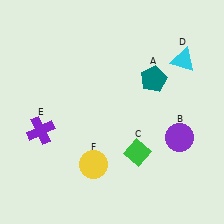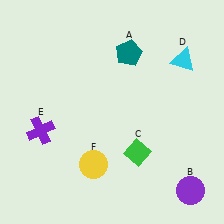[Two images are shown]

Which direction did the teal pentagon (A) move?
The teal pentagon (A) moved up.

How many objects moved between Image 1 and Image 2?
2 objects moved between the two images.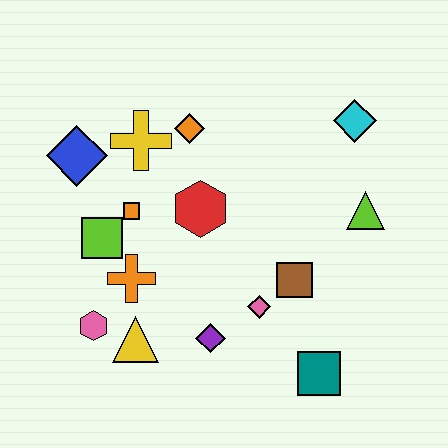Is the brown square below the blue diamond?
Yes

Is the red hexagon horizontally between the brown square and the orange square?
Yes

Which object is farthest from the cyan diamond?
The pink hexagon is farthest from the cyan diamond.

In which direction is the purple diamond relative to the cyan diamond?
The purple diamond is below the cyan diamond.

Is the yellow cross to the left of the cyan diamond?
Yes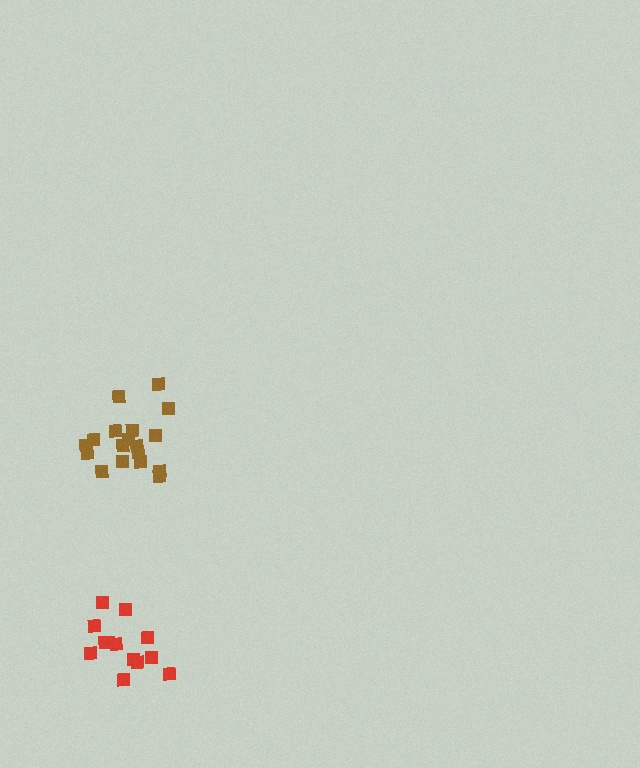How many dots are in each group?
Group 1: 13 dots, Group 2: 18 dots (31 total).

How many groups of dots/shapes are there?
There are 2 groups.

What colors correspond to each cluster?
The clusters are colored: red, brown.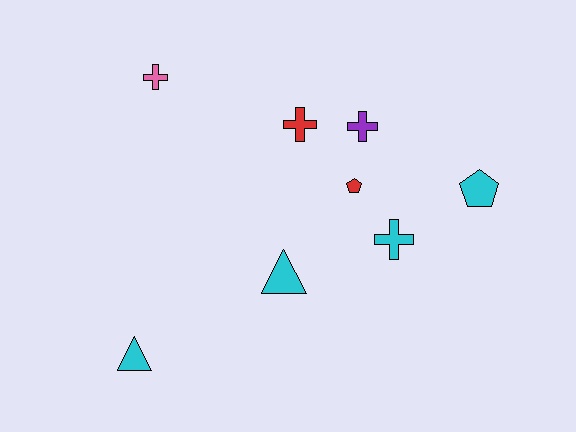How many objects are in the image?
There are 8 objects.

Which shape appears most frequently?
Cross, with 4 objects.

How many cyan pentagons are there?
There is 1 cyan pentagon.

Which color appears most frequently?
Cyan, with 4 objects.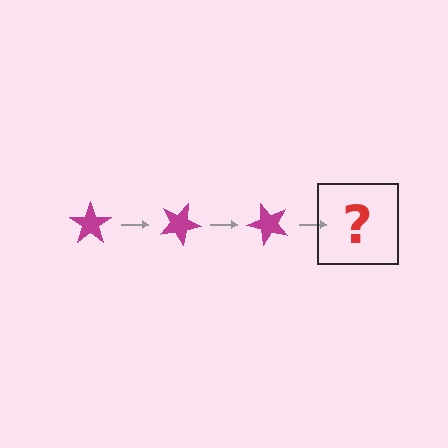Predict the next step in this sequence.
The next step is a magenta star rotated 75 degrees.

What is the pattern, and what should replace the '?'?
The pattern is that the star rotates 25 degrees each step. The '?' should be a magenta star rotated 75 degrees.